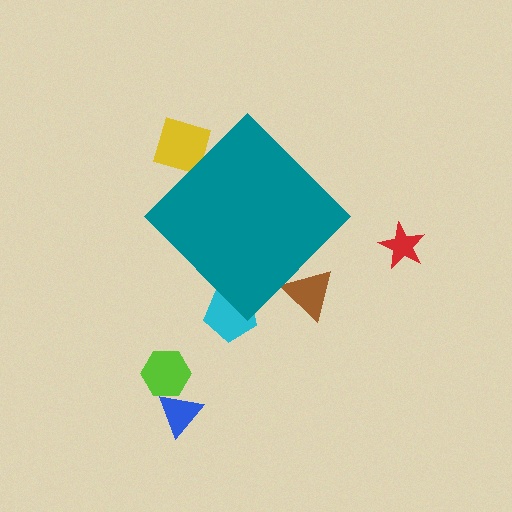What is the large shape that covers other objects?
A teal diamond.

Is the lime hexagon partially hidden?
No, the lime hexagon is fully visible.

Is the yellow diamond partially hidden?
Yes, the yellow diamond is partially hidden behind the teal diamond.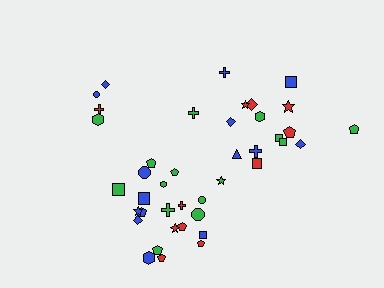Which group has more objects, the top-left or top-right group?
The top-right group.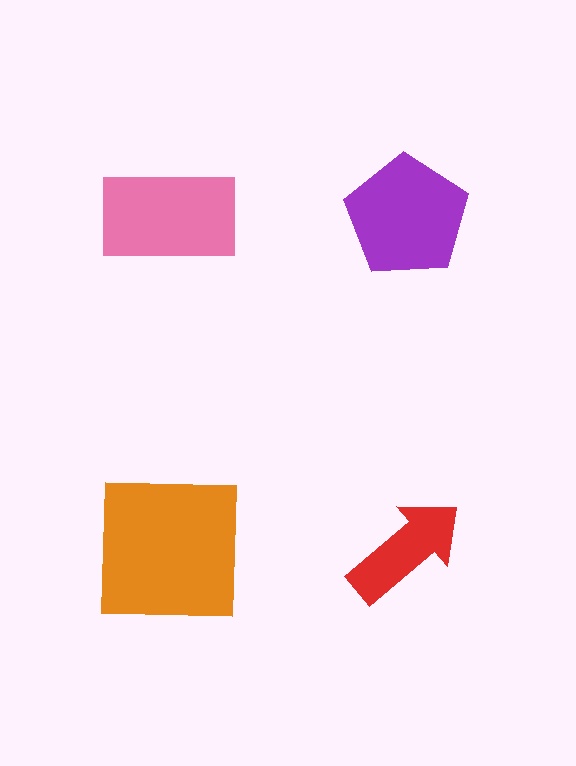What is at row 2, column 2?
A red arrow.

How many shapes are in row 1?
2 shapes.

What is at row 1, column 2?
A purple pentagon.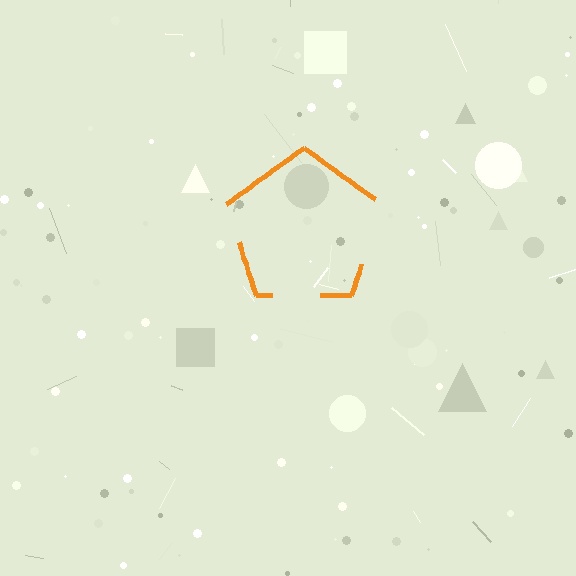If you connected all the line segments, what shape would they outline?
They would outline a pentagon.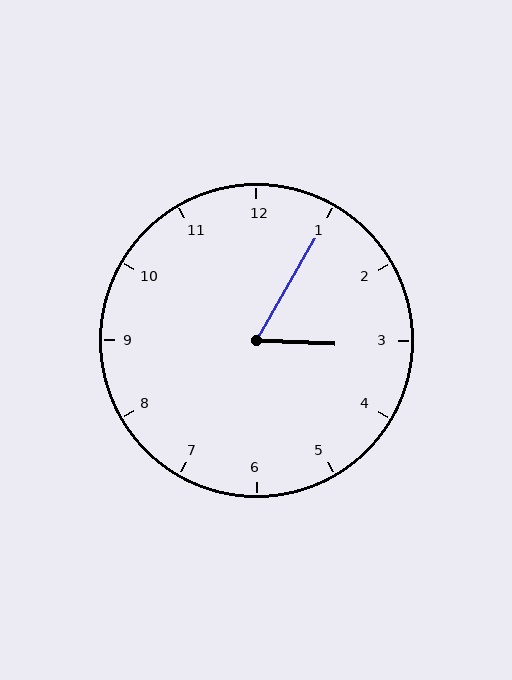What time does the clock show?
3:05.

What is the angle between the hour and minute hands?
Approximately 62 degrees.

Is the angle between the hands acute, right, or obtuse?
It is acute.